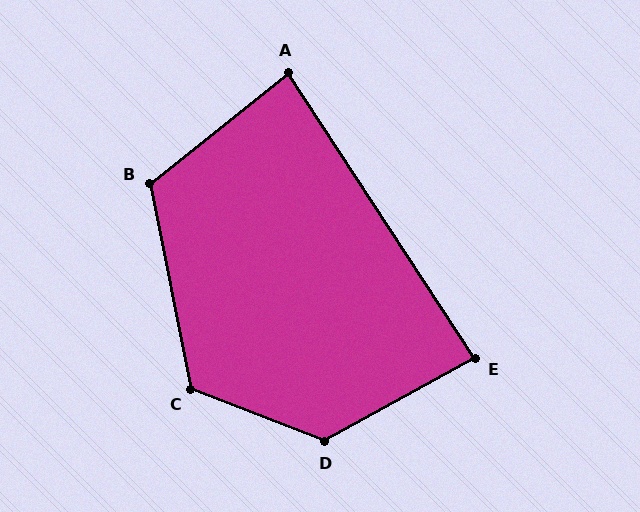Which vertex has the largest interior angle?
D, at approximately 130 degrees.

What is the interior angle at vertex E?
Approximately 86 degrees (approximately right).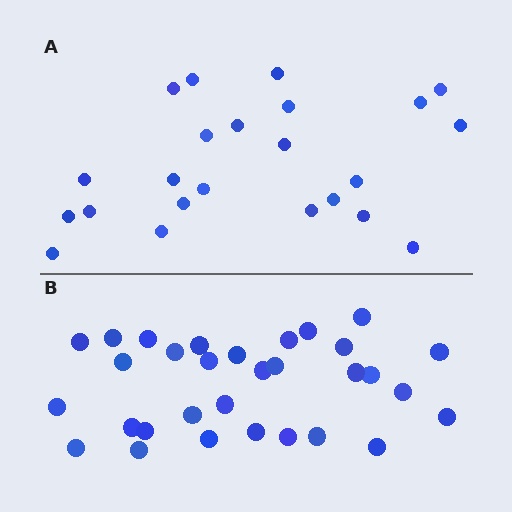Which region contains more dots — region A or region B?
Region B (the bottom region) has more dots.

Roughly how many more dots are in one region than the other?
Region B has roughly 8 or so more dots than region A.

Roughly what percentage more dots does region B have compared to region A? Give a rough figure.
About 35% more.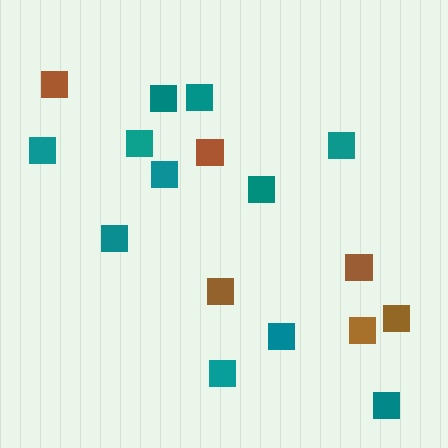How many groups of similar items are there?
There are 2 groups: one group of brown squares (6) and one group of teal squares (11).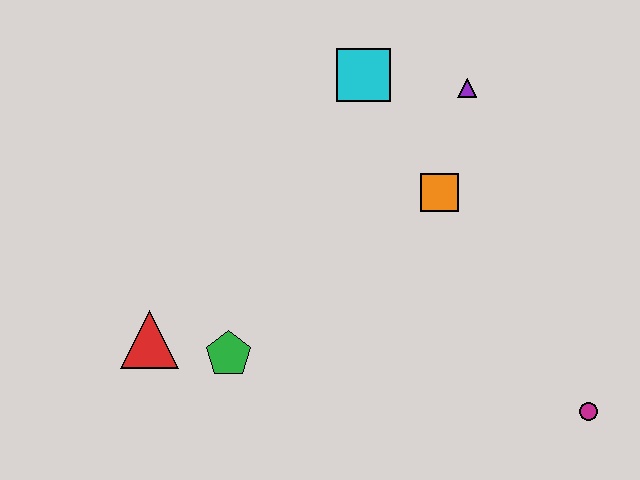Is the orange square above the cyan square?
No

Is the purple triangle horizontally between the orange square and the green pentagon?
No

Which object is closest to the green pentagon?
The red triangle is closest to the green pentagon.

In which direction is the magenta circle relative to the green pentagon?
The magenta circle is to the right of the green pentagon.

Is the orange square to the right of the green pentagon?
Yes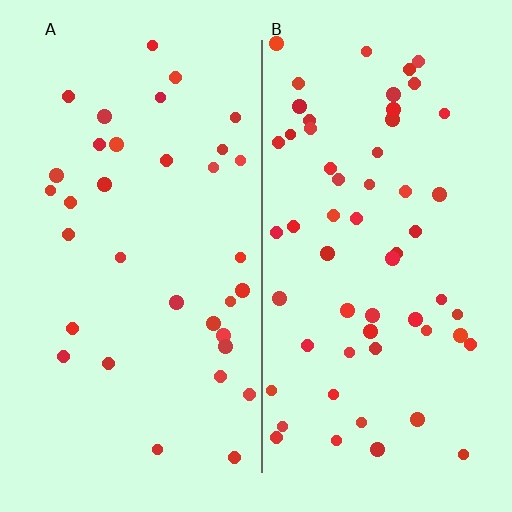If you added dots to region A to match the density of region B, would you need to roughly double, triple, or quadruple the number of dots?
Approximately double.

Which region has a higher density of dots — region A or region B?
B (the right).